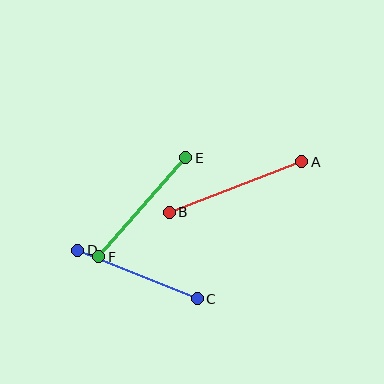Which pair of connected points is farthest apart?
Points A and B are farthest apart.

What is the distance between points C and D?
The distance is approximately 129 pixels.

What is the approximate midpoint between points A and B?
The midpoint is at approximately (236, 187) pixels.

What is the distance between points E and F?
The distance is approximately 132 pixels.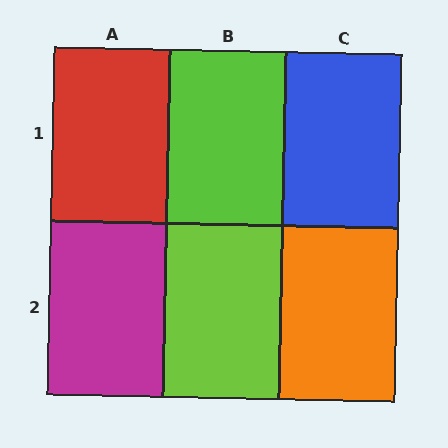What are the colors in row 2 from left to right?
Magenta, lime, orange.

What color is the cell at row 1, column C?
Blue.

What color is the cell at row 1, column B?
Lime.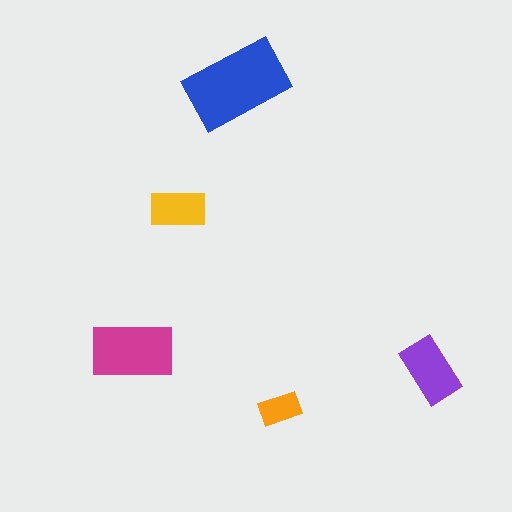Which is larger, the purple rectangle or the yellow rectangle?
The purple one.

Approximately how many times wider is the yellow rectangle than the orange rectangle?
About 1.5 times wider.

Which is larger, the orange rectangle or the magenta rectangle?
The magenta one.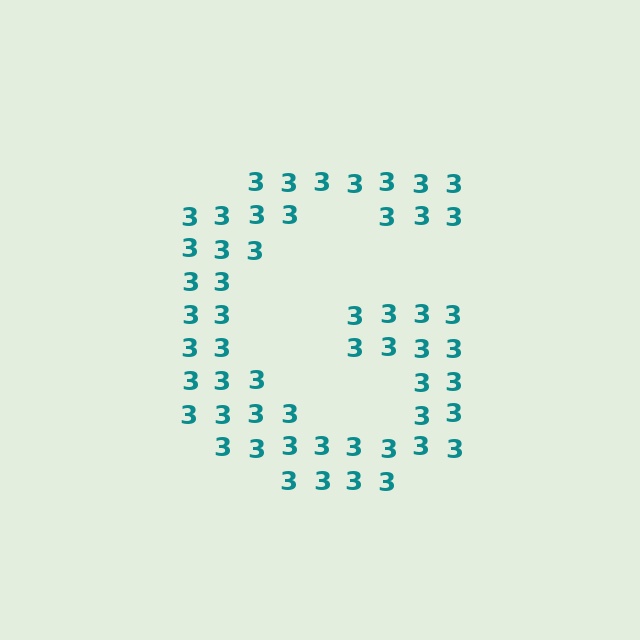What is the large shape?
The large shape is the letter G.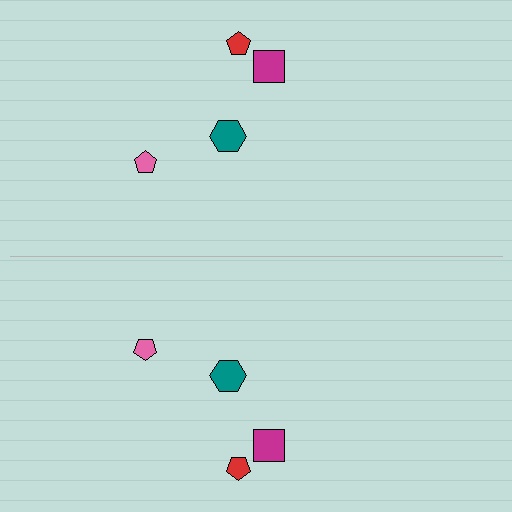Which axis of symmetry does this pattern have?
The pattern has a horizontal axis of symmetry running through the center of the image.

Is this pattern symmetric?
Yes, this pattern has bilateral (reflection) symmetry.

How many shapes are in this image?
There are 8 shapes in this image.